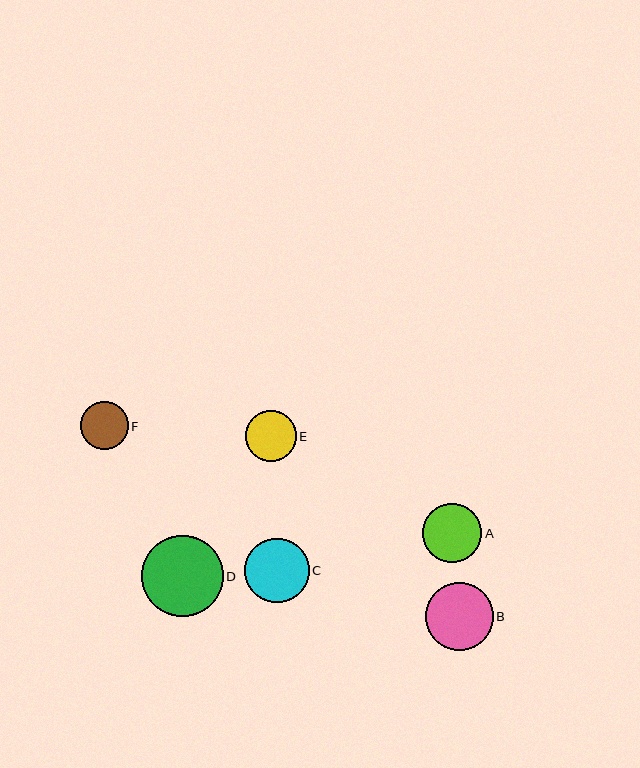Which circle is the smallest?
Circle F is the smallest with a size of approximately 48 pixels.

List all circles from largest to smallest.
From largest to smallest: D, B, C, A, E, F.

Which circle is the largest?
Circle D is the largest with a size of approximately 81 pixels.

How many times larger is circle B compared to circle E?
Circle B is approximately 1.3 times the size of circle E.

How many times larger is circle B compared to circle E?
Circle B is approximately 1.3 times the size of circle E.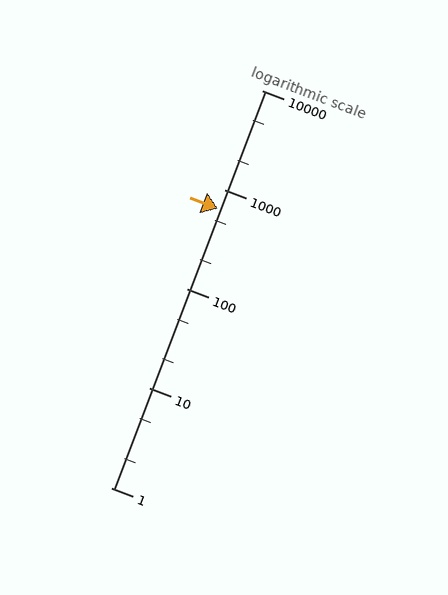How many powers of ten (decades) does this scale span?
The scale spans 4 decades, from 1 to 10000.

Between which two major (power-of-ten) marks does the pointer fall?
The pointer is between 100 and 1000.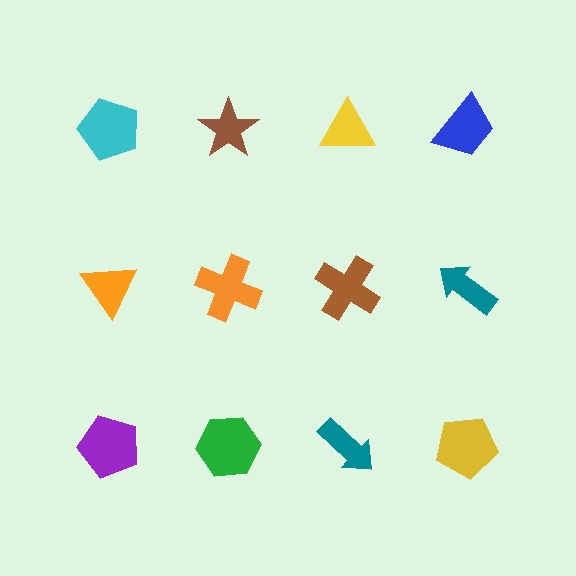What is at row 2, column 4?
A teal arrow.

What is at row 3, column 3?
A teal arrow.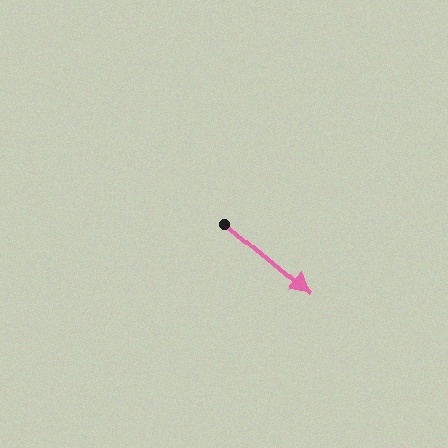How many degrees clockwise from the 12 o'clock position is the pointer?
Approximately 130 degrees.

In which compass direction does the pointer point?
Southeast.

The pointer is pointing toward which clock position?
Roughly 4 o'clock.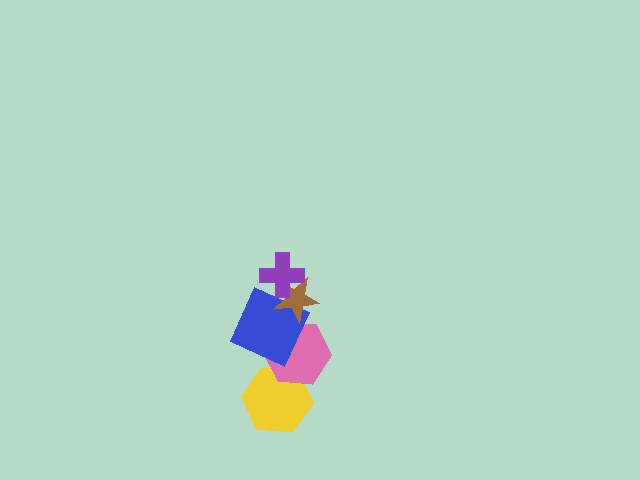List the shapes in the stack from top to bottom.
From top to bottom: the purple cross, the brown star, the blue square, the pink hexagon, the yellow hexagon.